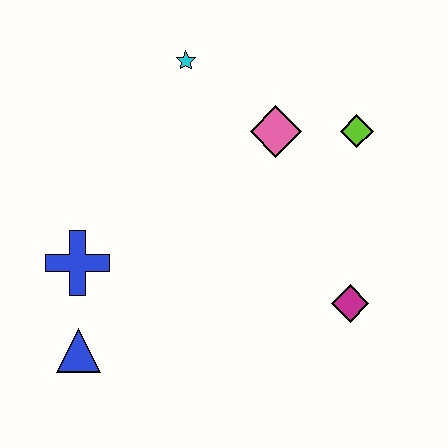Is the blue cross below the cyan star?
Yes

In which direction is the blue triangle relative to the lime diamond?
The blue triangle is to the left of the lime diamond.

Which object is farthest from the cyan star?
The blue triangle is farthest from the cyan star.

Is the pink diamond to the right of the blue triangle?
Yes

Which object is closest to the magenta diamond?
The lime diamond is closest to the magenta diamond.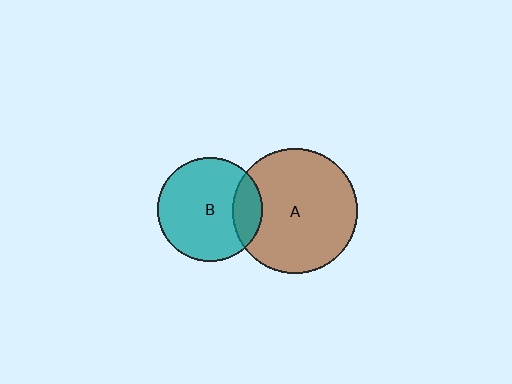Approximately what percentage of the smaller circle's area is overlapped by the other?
Approximately 20%.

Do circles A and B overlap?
Yes.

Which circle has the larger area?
Circle A (brown).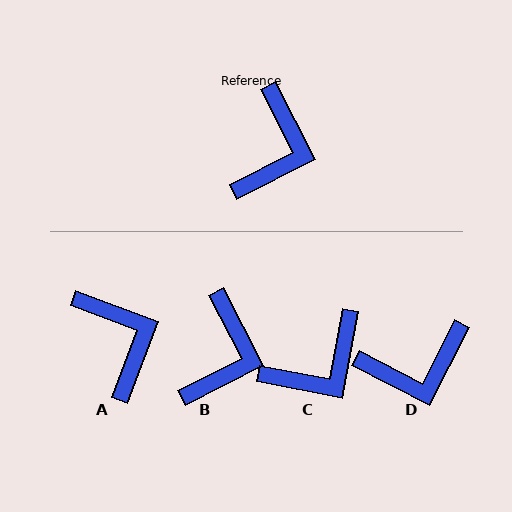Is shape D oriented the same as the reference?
No, it is off by about 54 degrees.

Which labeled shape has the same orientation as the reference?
B.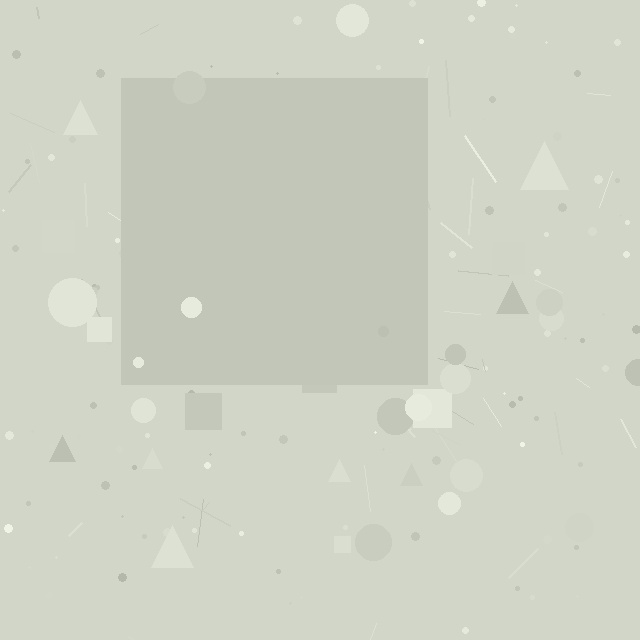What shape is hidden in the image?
A square is hidden in the image.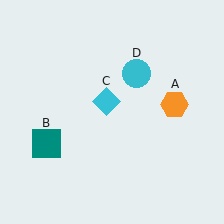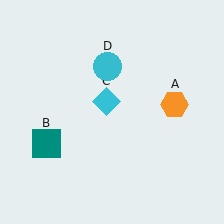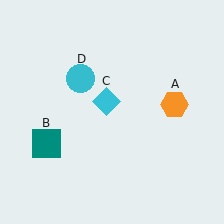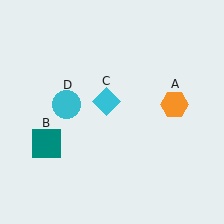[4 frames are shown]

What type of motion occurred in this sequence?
The cyan circle (object D) rotated counterclockwise around the center of the scene.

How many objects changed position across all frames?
1 object changed position: cyan circle (object D).